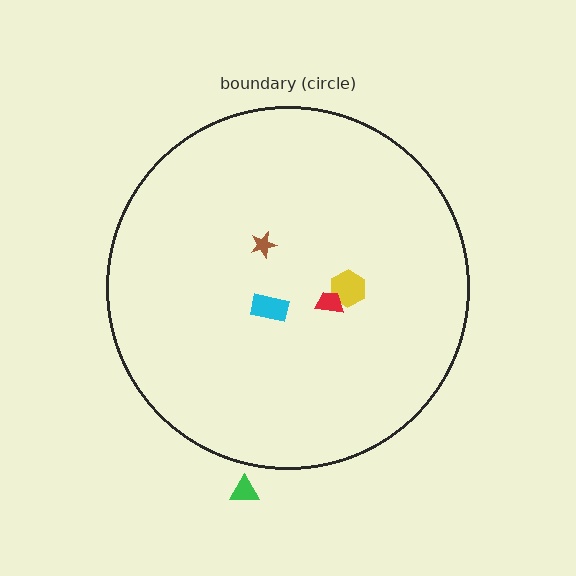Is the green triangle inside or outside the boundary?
Outside.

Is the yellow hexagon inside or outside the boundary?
Inside.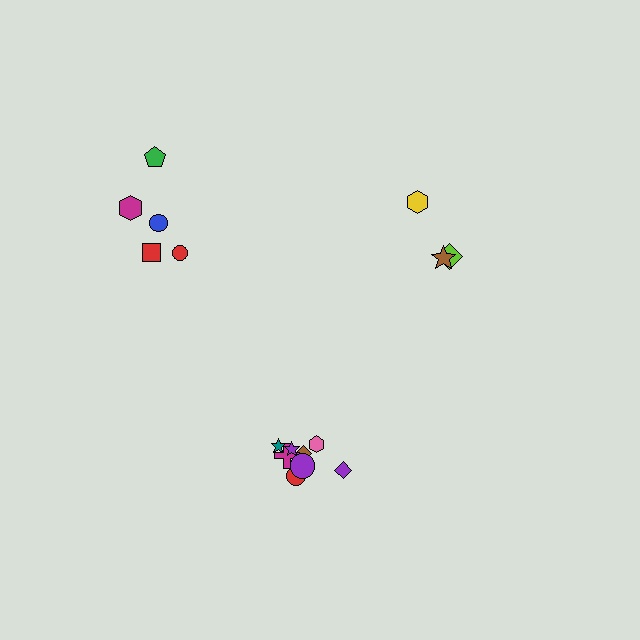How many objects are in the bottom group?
There are 8 objects.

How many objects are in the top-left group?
There are 5 objects.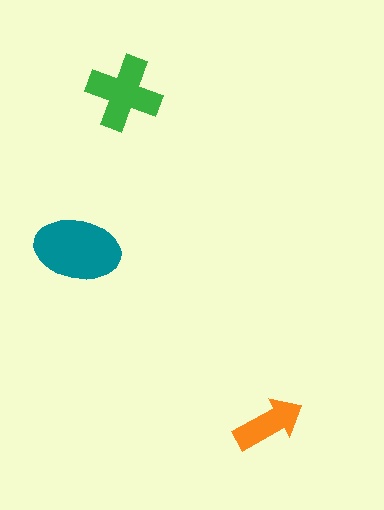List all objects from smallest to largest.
The orange arrow, the green cross, the teal ellipse.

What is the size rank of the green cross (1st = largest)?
2nd.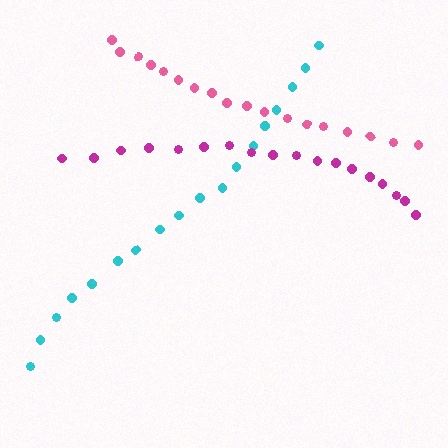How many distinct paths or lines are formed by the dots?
There are 3 distinct paths.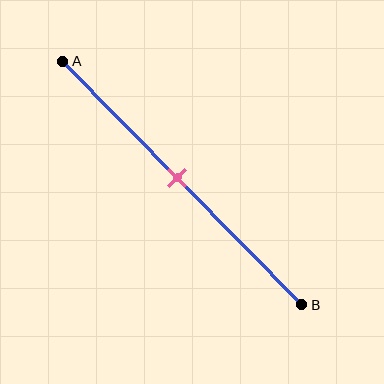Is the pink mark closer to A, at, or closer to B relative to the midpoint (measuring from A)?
The pink mark is approximately at the midpoint of segment AB.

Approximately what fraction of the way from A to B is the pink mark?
The pink mark is approximately 50% of the way from A to B.